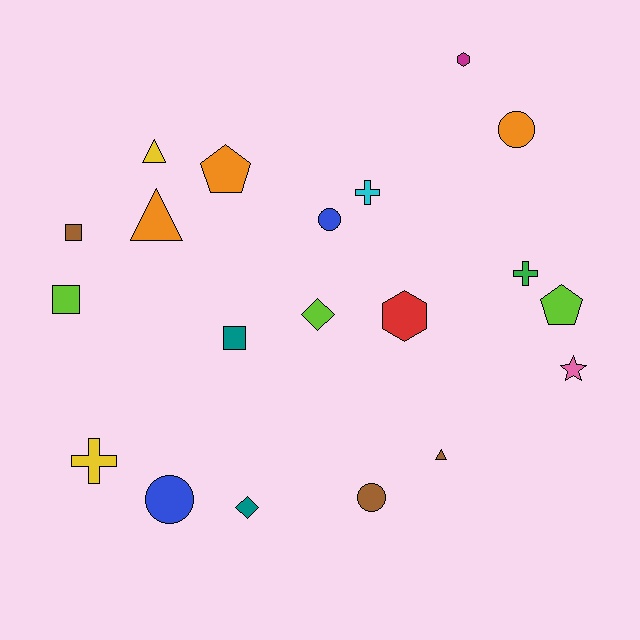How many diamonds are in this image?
There are 2 diamonds.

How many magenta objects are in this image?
There is 1 magenta object.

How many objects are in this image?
There are 20 objects.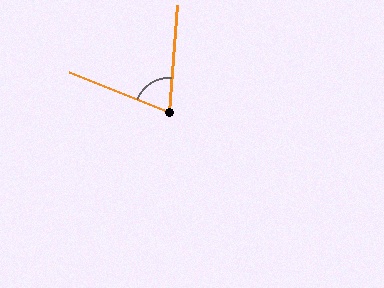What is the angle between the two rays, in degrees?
Approximately 73 degrees.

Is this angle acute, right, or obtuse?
It is acute.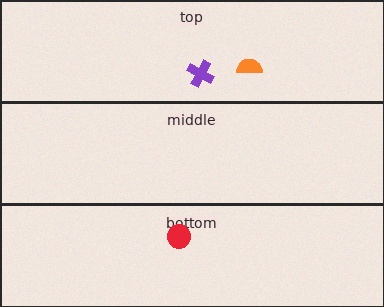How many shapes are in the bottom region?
1.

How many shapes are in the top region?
2.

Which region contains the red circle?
The bottom region.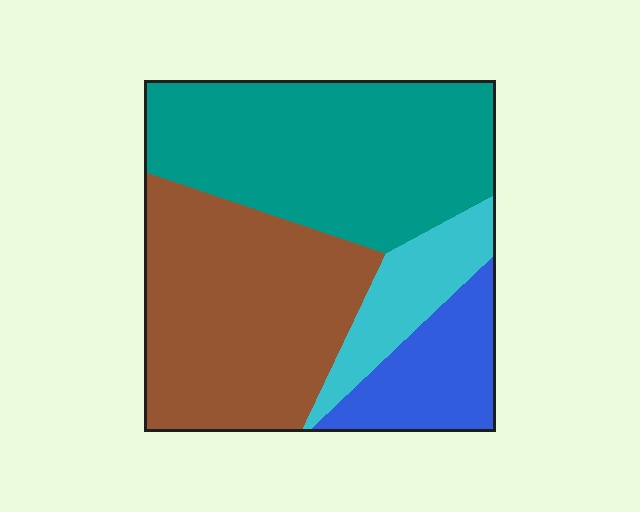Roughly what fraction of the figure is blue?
Blue covers around 15% of the figure.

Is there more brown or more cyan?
Brown.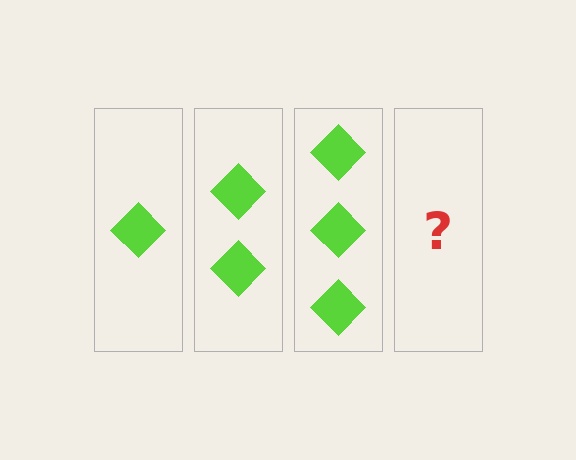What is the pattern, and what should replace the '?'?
The pattern is that each step adds one more diamond. The '?' should be 4 diamonds.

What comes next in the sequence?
The next element should be 4 diamonds.